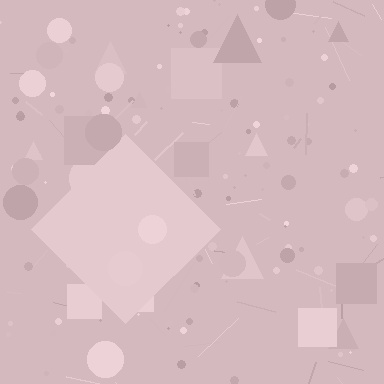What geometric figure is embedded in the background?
A diamond is embedded in the background.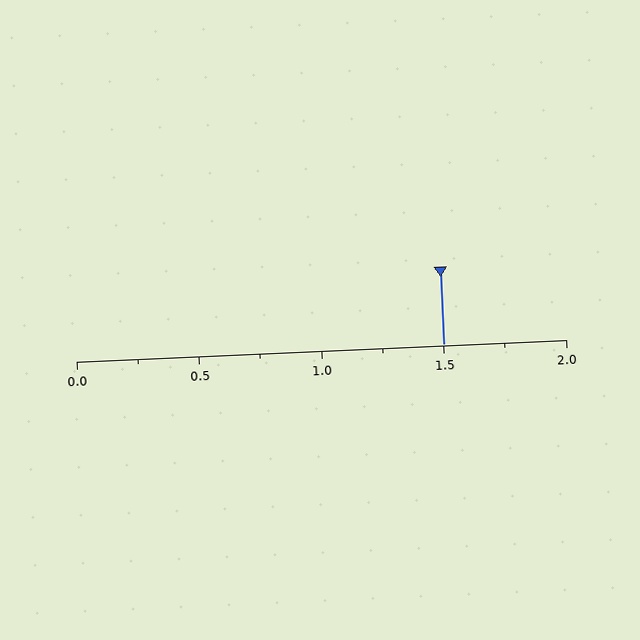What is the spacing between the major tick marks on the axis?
The major ticks are spaced 0.5 apart.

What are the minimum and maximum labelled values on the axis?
The axis runs from 0.0 to 2.0.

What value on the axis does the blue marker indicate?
The marker indicates approximately 1.5.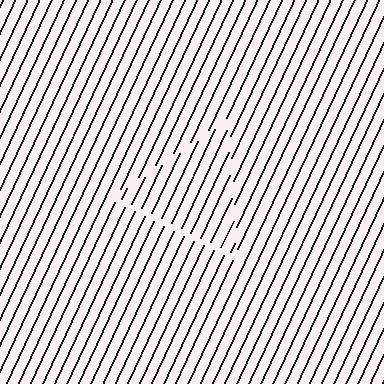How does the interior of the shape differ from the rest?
The interior of the shape contains the same grating, shifted by half a period — the contour is defined by the phase discontinuity where line-ends from the inner and outer gratings abut.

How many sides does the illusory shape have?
3 sides — the line-ends trace a triangle.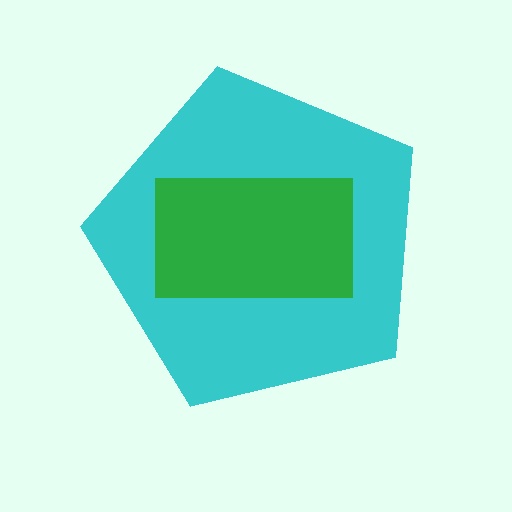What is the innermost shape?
The green rectangle.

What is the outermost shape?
The cyan pentagon.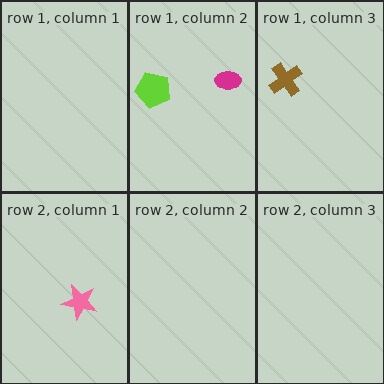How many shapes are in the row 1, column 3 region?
1.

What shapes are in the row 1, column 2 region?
The magenta ellipse, the lime pentagon.